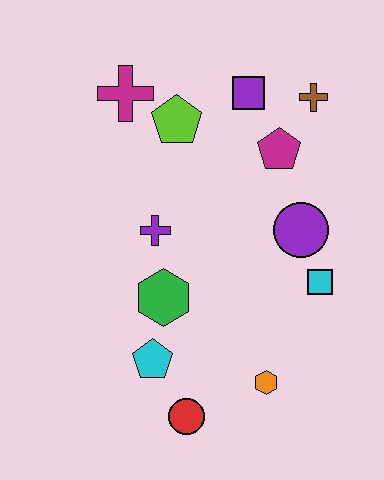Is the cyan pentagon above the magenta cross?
No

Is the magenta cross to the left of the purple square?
Yes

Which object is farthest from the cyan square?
The magenta cross is farthest from the cyan square.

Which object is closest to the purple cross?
The green hexagon is closest to the purple cross.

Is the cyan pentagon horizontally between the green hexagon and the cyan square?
No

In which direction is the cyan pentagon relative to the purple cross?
The cyan pentagon is below the purple cross.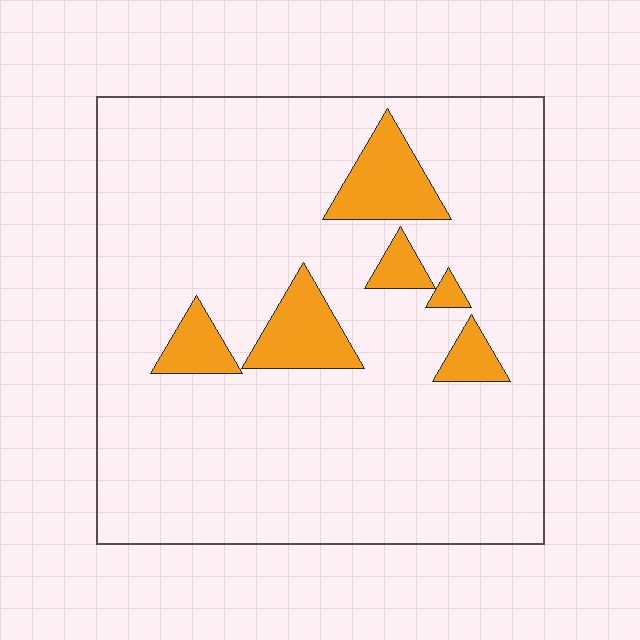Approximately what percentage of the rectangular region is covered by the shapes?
Approximately 10%.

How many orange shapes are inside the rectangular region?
6.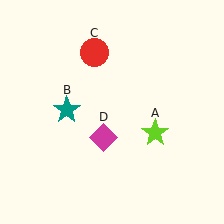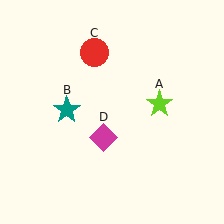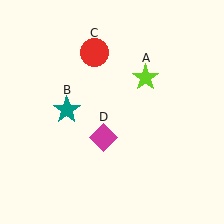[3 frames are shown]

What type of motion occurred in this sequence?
The lime star (object A) rotated counterclockwise around the center of the scene.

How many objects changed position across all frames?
1 object changed position: lime star (object A).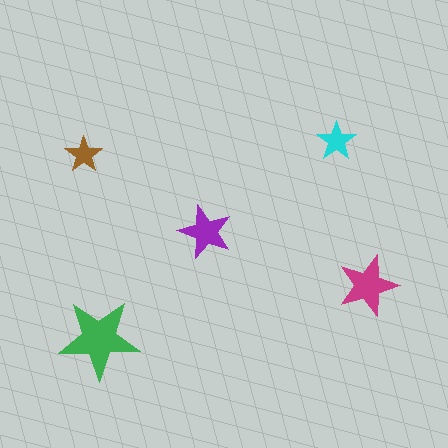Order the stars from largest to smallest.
the green one, the magenta one, the purple one, the cyan one, the brown one.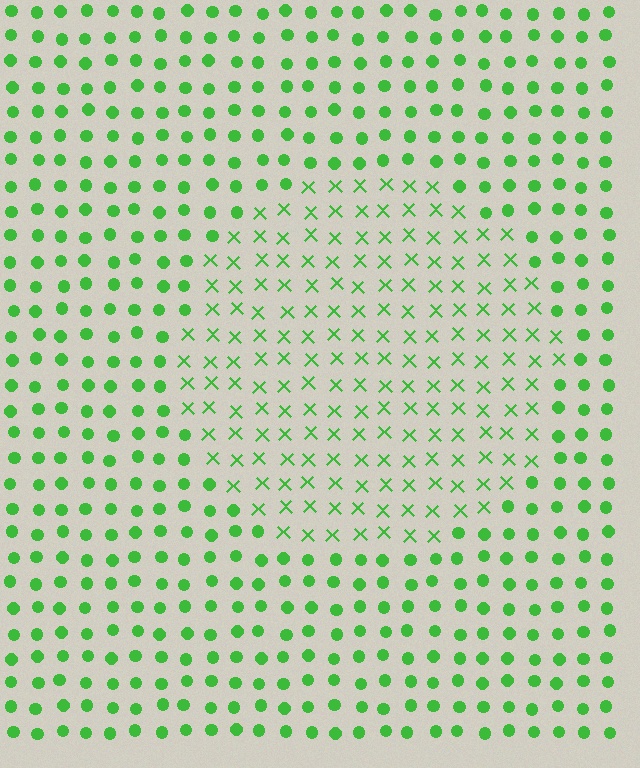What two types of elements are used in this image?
The image uses X marks inside the circle region and circles outside it.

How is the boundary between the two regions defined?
The boundary is defined by a change in element shape: X marks inside vs. circles outside. All elements share the same color and spacing.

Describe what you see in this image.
The image is filled with small green elements arranged in a uniform grid. A circle-shaped region contains X marks, while the surrounding area contains circles. The boundary is defined purely by the change in element shape.